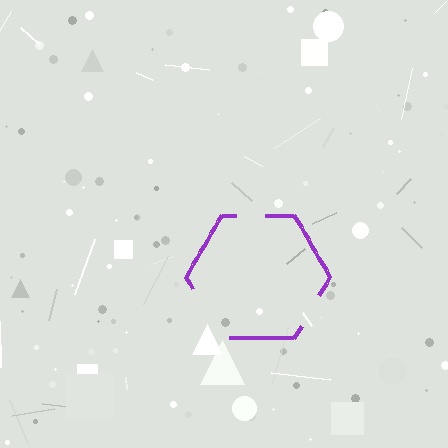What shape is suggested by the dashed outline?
The dashed outline suggests a hexagon.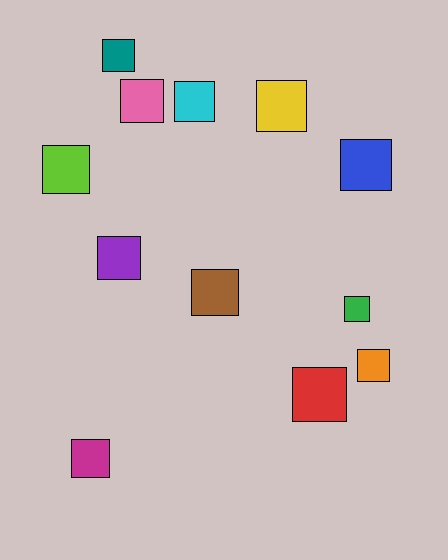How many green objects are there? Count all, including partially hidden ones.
There is 1 green object.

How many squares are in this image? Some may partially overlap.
There are 12 squares.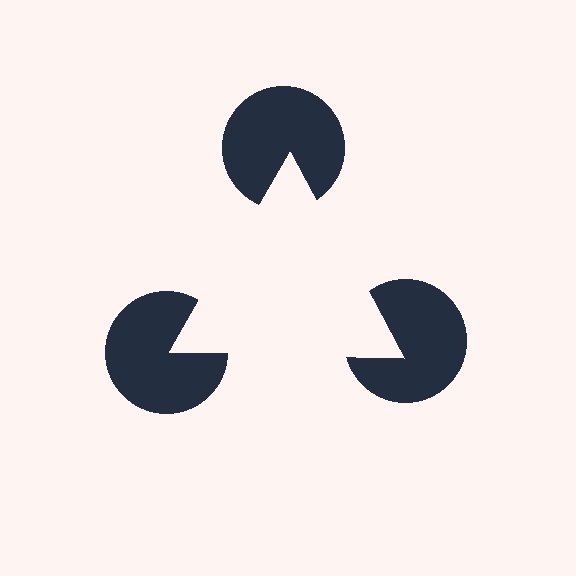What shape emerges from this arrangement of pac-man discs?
An illusory triangle — its edges are inferred from the aligned wedge cuts in the pac-man discs, not physically drawn.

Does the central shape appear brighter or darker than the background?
It typically appears slightly brighter than the background, even though no actual brightness change is drawn.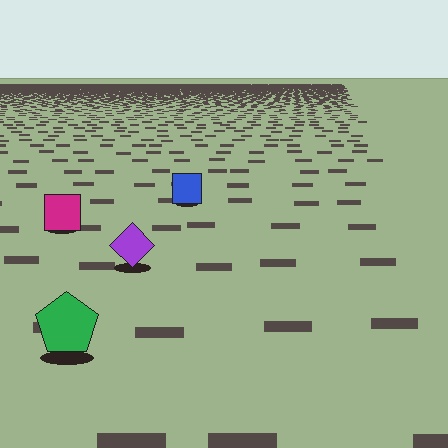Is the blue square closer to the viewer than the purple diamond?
No. The purple diamond is closer — you can tell from the texture gradient: the ground texture is coarser near it.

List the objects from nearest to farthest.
From nearest to farthest: the green pentagon, the purple diamond, the magenta square, the blue square.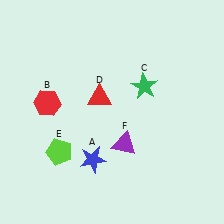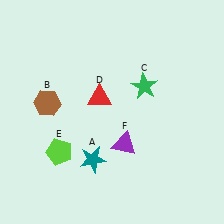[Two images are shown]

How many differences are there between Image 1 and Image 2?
There are 2 differences between the two images.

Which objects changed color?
A changed from blue to teal. B changed from red to brown.